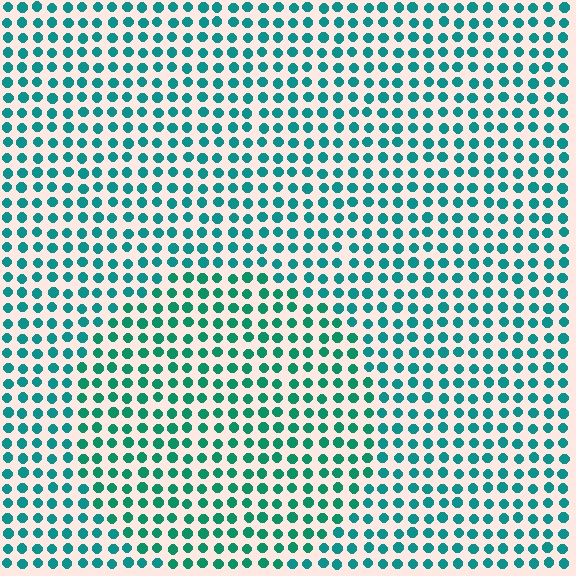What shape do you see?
I see a circle.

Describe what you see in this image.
The image is filled with small teal elements in a uniform arrangement. A circle-shaped region is visible where the elements are tinted to a slightly different hue, forming a subtle color boundary.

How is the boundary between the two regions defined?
The boundary is defined purely by a slight shift in hue (about 18 degrees). Spacing, size, and orientation are identical on both sides.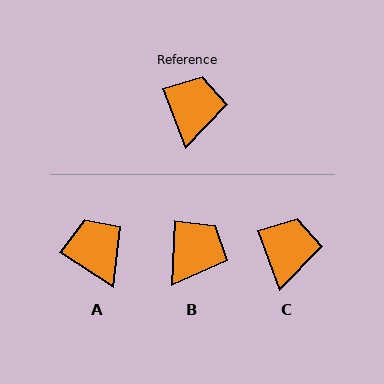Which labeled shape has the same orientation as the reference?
C.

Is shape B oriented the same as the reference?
No, it is off by about 22 degrees.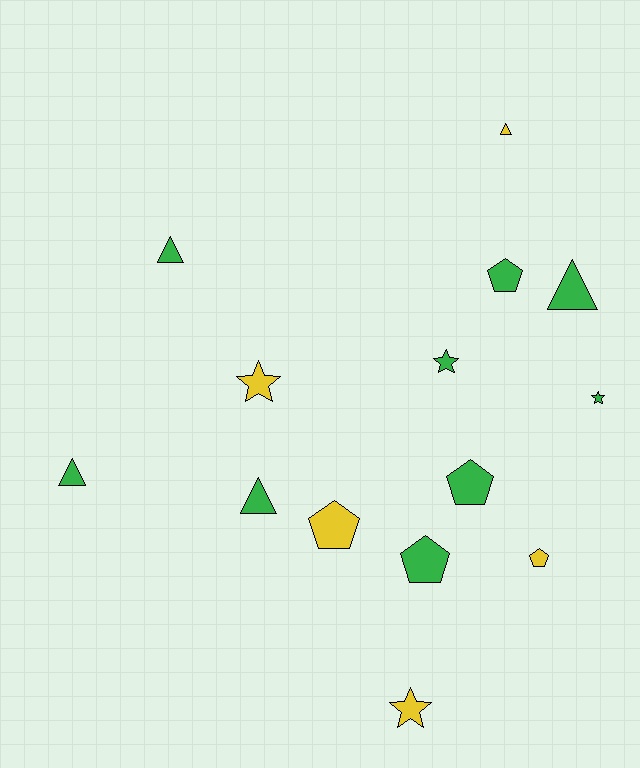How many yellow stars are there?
There are 2 yellow stars.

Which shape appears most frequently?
Triangle, with 5 objects.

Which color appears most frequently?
Green, with 9 objects.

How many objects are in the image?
There are 14 objects.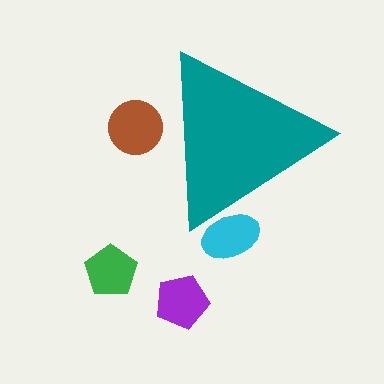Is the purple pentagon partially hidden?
No, the purple pentagon is fully visible.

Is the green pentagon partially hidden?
No, the green pentagon is fully visible.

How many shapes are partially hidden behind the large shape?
2 shapes are partially hidden.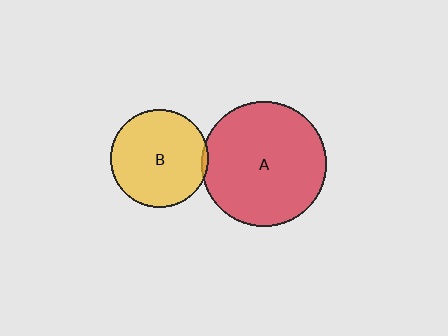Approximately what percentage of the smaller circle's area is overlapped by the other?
Approximately 5%.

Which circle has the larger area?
Circle A (red).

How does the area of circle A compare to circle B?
Approximately 1.6 times.